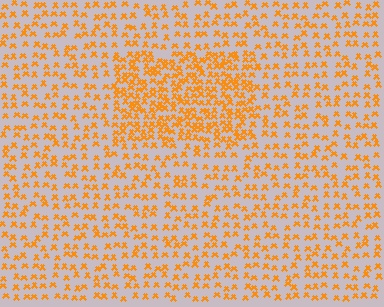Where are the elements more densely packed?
The elements are more densely packed inside the rectangle boundary.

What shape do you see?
I see a rectangle.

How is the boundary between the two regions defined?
The boundary is defined by a change in element density (approximately 2.0x ratio). All elements are the same color, size, and shape.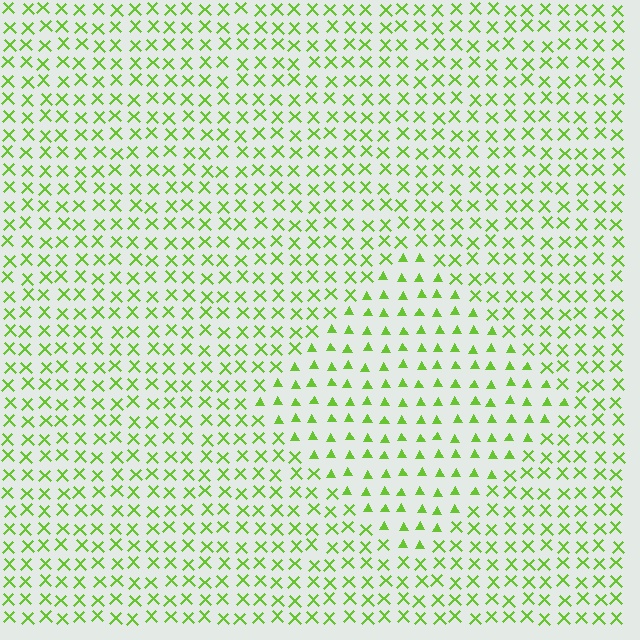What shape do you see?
I see a diamond.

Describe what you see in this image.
The image is filled with small lime elements arranged in a uniform grid. A diamond-shaped region contains triangles, while the surrounding area contains X marks. The boundary is defined purely by the change in element shape.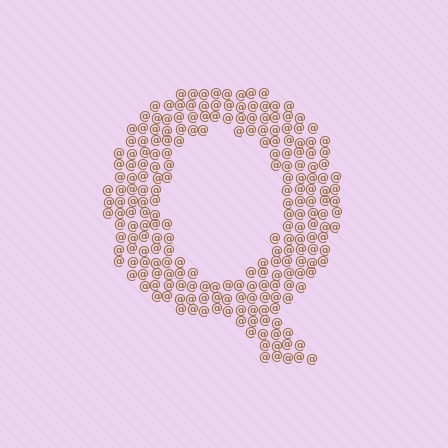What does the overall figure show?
The overall figure shows the letter Q.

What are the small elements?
The small elements are at signs.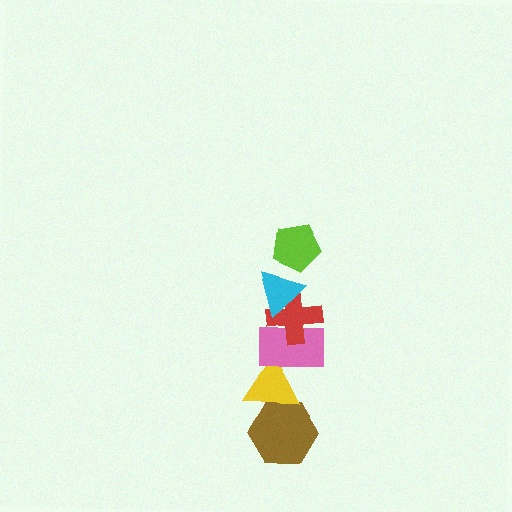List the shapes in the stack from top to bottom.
From top to bottom: the lime pentagon, the cyan triangle, the red cross, the pink rectangle, the yellow triangle, the brown hexagon.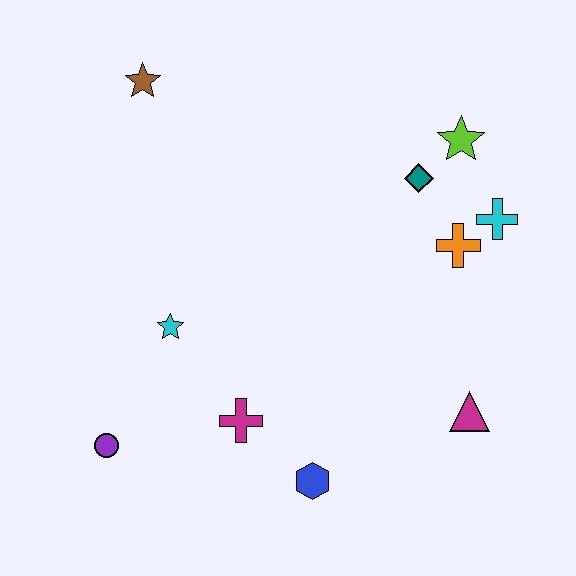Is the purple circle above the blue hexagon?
Yes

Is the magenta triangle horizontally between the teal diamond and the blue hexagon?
No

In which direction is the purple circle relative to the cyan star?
The purple circle is below the cyan star.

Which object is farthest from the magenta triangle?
The brown star is farthest from the magenta triangle.